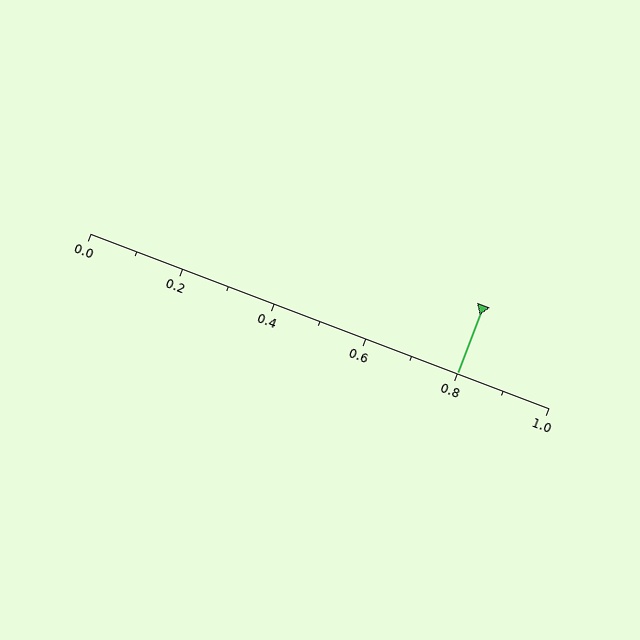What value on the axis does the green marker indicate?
The marker indicates approximately 0.8.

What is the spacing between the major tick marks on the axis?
The major ticks are spaced 0.2 apart.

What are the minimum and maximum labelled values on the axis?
The axis runs from 0.0 to 1.0.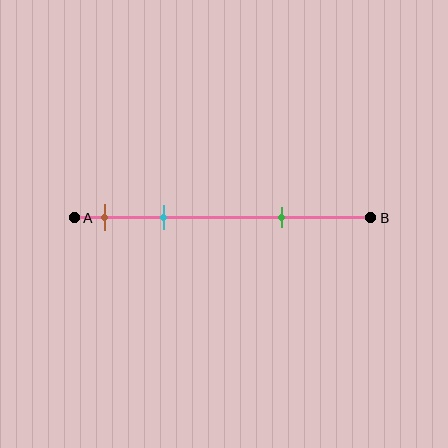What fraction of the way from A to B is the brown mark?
The brown mark is approximately 10% (0.1) of the way from A to B.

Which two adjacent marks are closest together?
The brown and cyan marks are the closest adjacent pair.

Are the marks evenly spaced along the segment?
No, the marks are not evenly spaced.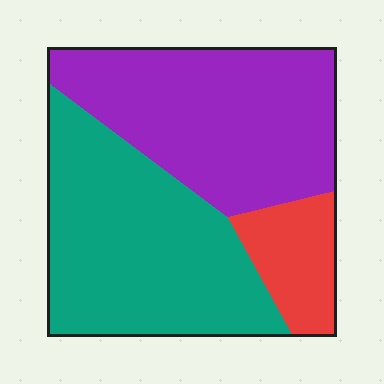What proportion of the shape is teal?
Teal covers 45% of the shape.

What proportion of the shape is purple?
Purple covers 42% of the shape.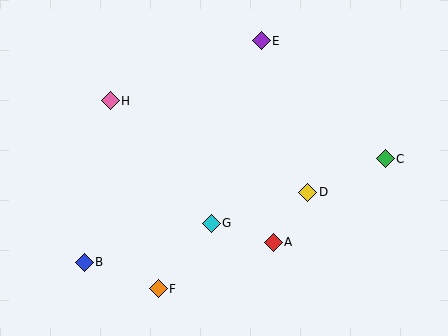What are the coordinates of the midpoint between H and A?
The midpoint between H and A is at (192, 171).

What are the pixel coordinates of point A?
Point A is at (273, 242).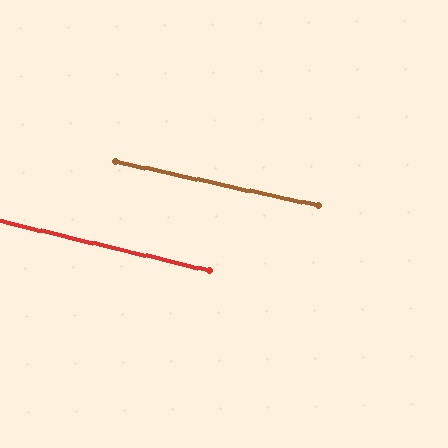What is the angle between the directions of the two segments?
Approximately 1 degree.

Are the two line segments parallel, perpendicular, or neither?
Parallel — their directions differ by only 0.9°.